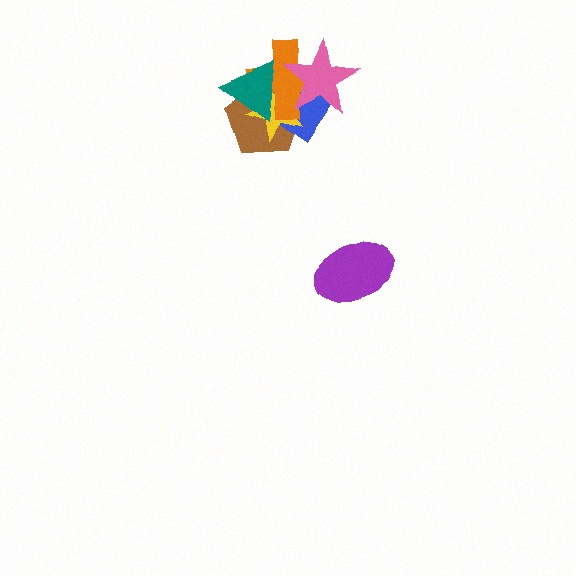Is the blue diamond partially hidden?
Yes, it is partially covered by another shape.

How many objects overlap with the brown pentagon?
5 objects overlap with the brown pentagon.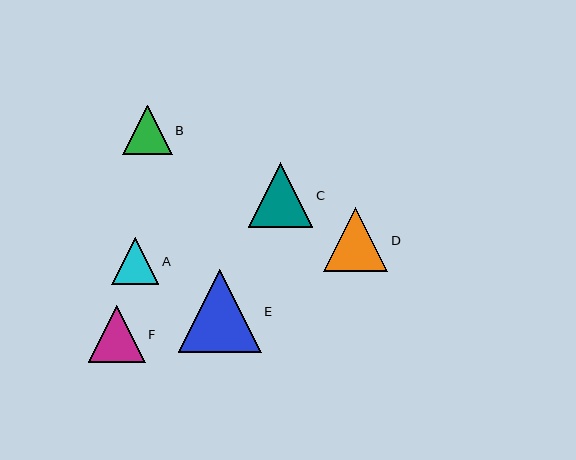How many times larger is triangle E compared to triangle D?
Triangle E is approximately 1.3 times the size of triangle D.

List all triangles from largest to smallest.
From largest to smallest: E, C, D, F, B, A.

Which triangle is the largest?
Triangle E is the largest with a size of approximately 82 pixels.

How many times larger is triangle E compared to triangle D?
Triangle E is approximately 1.3 times the size of triangle D.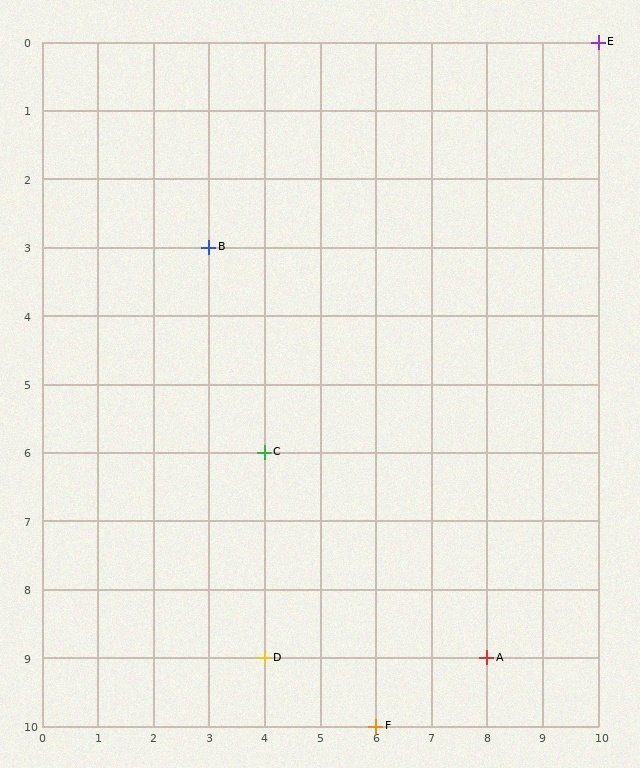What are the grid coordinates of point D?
Point D is at grid coordinates (4, 9).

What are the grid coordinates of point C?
Point C is at grid coordinates (4, 6).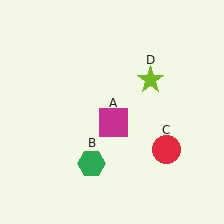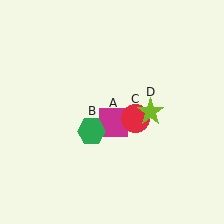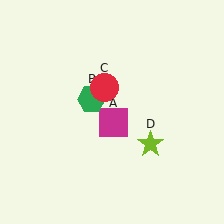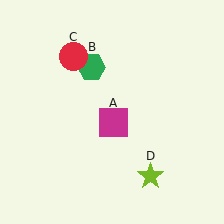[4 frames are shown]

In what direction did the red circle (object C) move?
The red circle (object C) moved up and to the left.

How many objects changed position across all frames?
3 objects changed position: green hexagon (object B), red circle (object C), lime star (object D).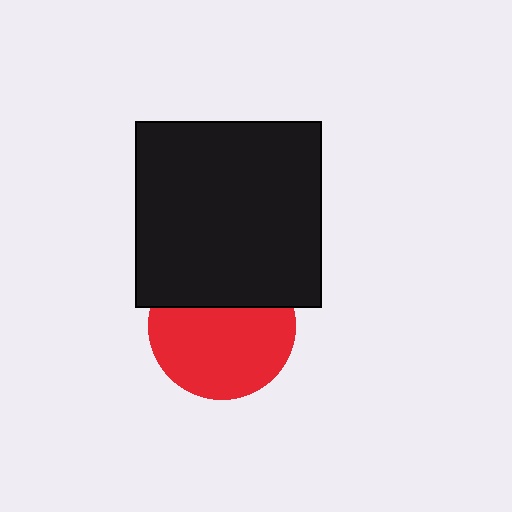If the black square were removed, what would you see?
You would see the complete red circle.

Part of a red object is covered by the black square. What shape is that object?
It is a circle.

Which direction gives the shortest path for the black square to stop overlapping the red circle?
Moving up gives the shortest separation.